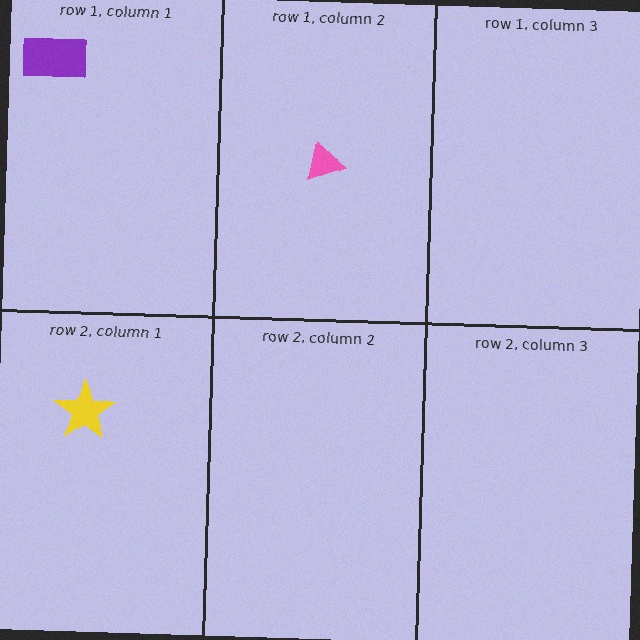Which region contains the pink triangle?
The row 1, column 2 region.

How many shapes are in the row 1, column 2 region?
1.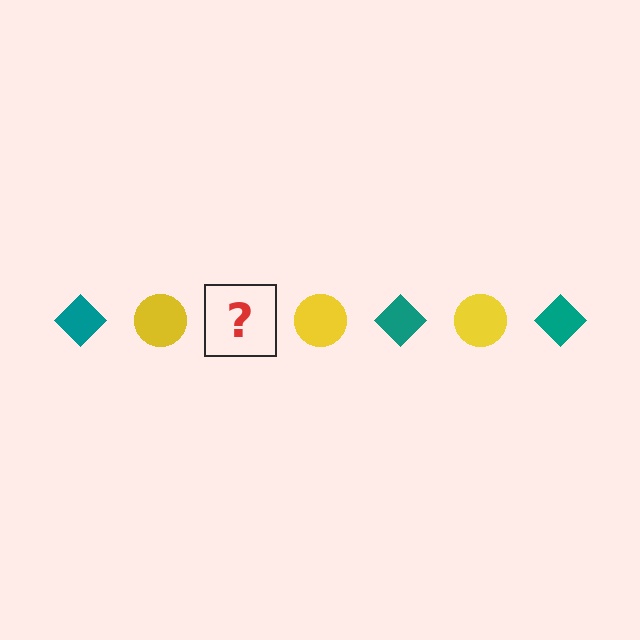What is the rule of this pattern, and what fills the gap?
The rule is that the pattern alternates between teal diamond and yellow circle. The gap should be filled with a teal diamond.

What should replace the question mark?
The question mark should be replaced with a teal diamond.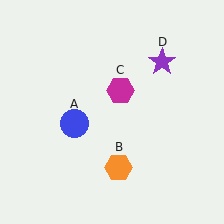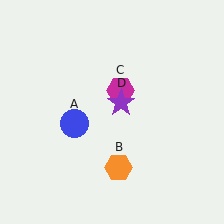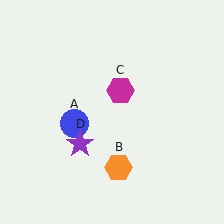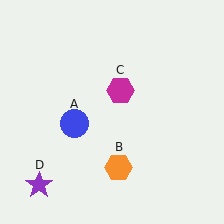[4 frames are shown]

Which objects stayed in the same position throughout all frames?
Blue circle (object A) and orange hexagon (object B) and magenta hexagon (object C) remained stationary.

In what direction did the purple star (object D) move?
The purple star (object D) moved down and to the left.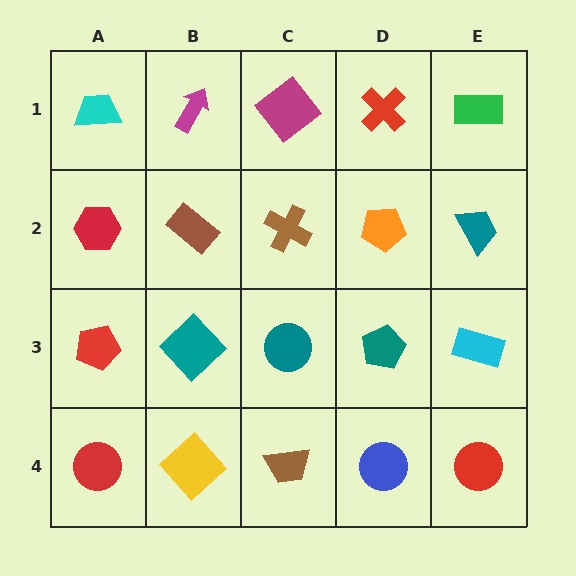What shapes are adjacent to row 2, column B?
A magenta arrow (row 1, column B), a teal diamond (row 3, column B), a red hexagon (row 2, column A), a brown cross (row 2, column C).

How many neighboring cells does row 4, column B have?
3.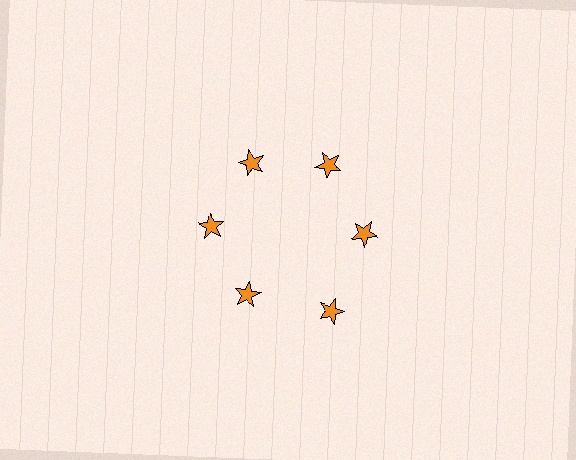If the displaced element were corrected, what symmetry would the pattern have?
It would have 6-fold rotational symmetry — the pattern would map onto itself every 60 degrees.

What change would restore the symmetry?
The symmetry would be restored by moving it inward, back onto the ring so that all 6 stars sit at equal angles and equal distance from the center.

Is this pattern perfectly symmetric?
No. The 6 orange stars are arranged in a ring, but one element near the 5 o'clock position is pushed outward from the center, breaking the 6-fold rotational symmetry.